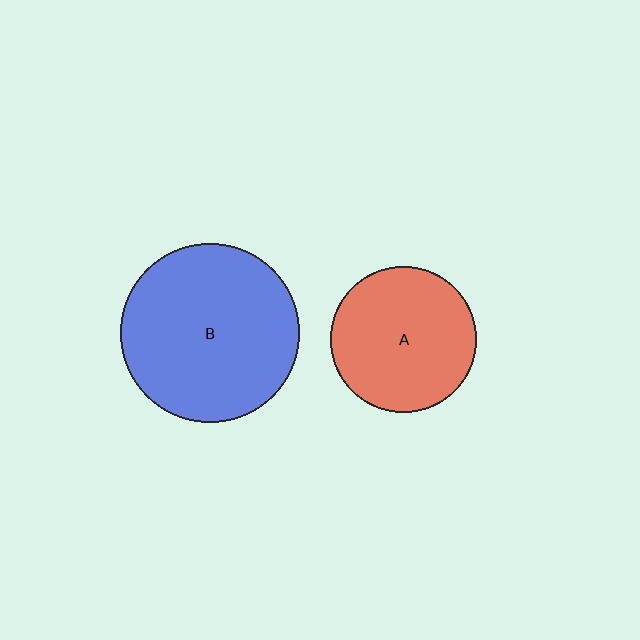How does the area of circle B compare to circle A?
Approximately 1.5 times.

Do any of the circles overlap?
No, none of the circles overlap.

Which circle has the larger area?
Circle B (blue).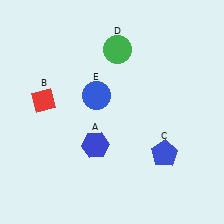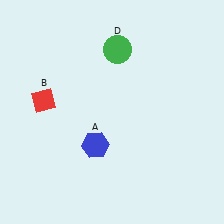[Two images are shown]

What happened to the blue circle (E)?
The blue circle (E) was removed in Image 2. It was in the top-left area of Image 1.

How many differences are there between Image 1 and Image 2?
There are 2 differences between the two images.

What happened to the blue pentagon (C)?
The blue pentagon (C) was removed in Image 2. It was in the bottom-right area of Image 1.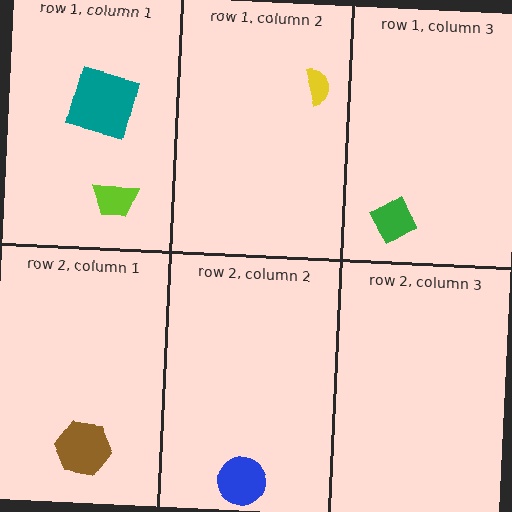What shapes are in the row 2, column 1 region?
The brown hexagon.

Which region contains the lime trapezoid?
The row 1, column 1 region.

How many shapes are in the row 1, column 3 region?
1.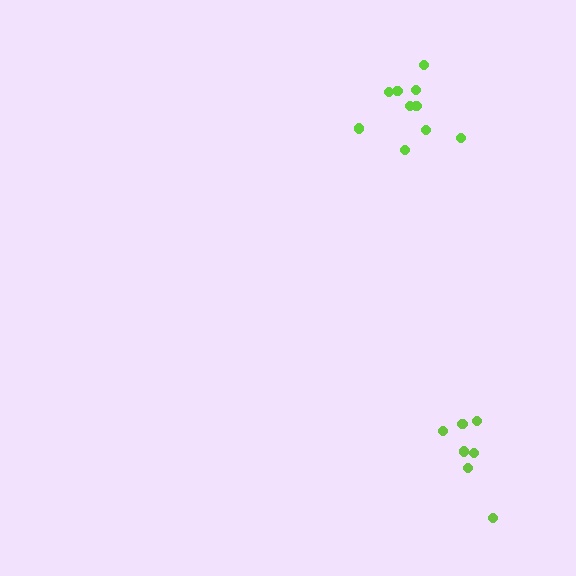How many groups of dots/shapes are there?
There are 2 groups.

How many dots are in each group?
Group 1: 7 dots, Group 2: 10 dots (17 total).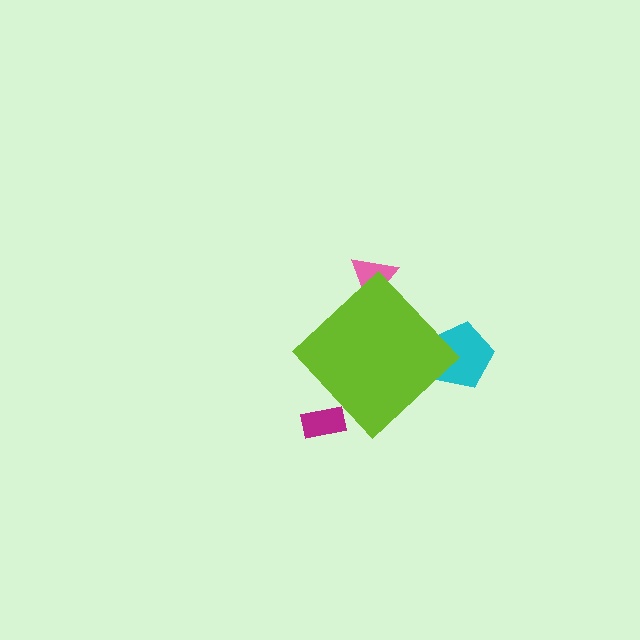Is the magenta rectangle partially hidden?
Yes, the magenta rectangle is partially hidden behind the lime diamond.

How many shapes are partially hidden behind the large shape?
3 shapes are partially hidden.